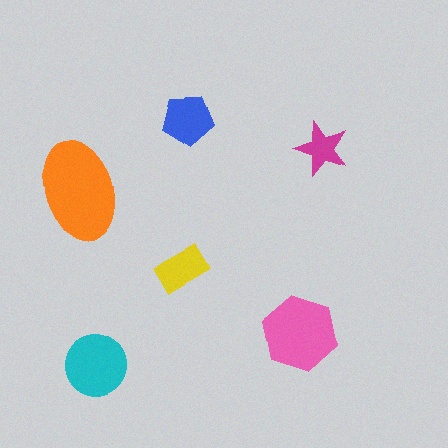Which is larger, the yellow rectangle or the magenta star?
The yellow rectangle.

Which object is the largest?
The orange ellipse.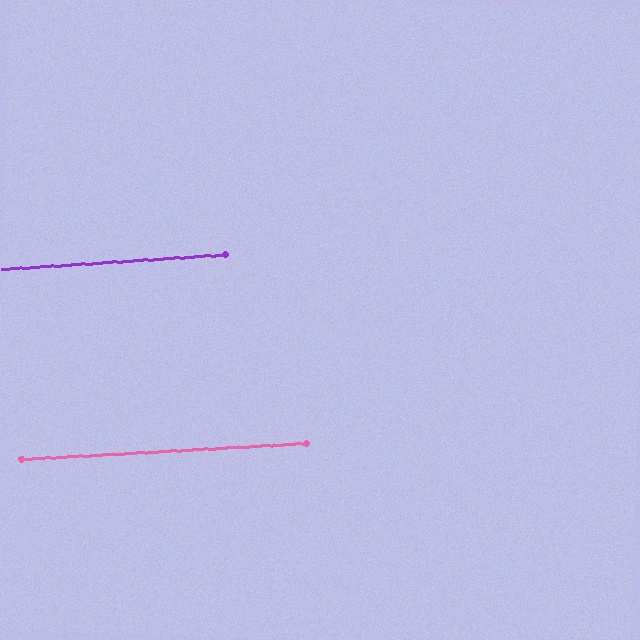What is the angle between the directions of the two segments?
Approximately 1 degree.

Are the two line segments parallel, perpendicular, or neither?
Parallel — their directions differ by only 0.5°.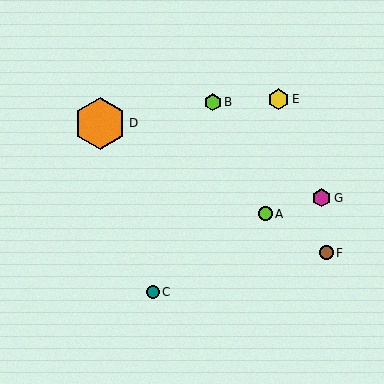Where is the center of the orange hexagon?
The center of the orange hexagon is at (100, 123).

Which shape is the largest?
The orange hexagon (labeled D) is the largest.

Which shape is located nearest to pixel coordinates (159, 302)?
The teal circle (labeled C) at (153, 292) is nearest to that location.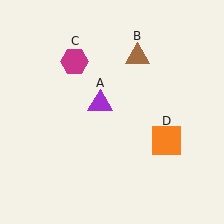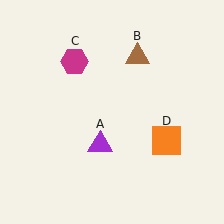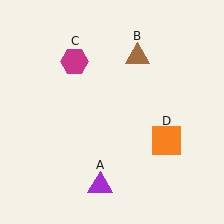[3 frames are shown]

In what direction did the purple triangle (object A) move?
The purple triangle (object A) moved down.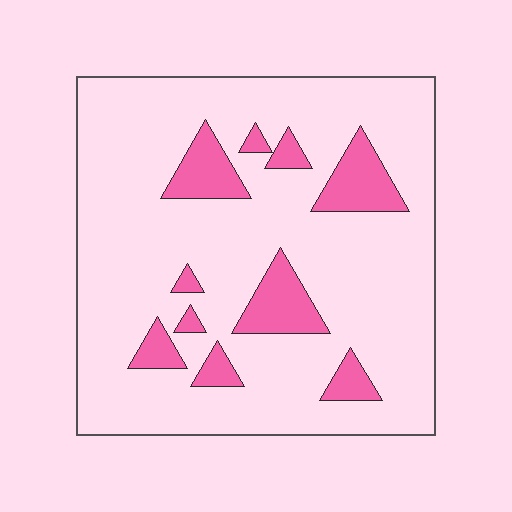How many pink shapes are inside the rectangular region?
10.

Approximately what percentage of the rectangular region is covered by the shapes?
Approximately 15%.